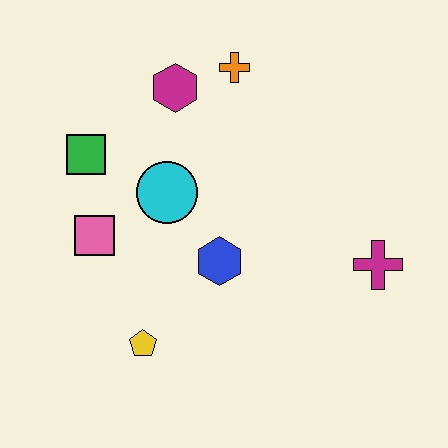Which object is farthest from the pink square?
The magenta cross is farthest from the pink square.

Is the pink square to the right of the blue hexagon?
No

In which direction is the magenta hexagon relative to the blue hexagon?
The magenta hexagon is above the blue hexagon.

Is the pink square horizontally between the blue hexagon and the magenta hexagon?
No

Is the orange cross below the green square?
No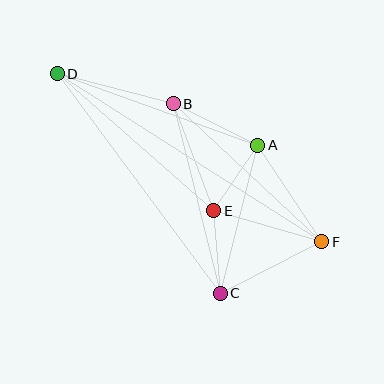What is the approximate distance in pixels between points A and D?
The distance between A and D is approximately 213 pixels.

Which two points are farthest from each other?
Points D and F are farthest from each other.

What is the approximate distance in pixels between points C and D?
The distance between C and D is approximately 274 pixels.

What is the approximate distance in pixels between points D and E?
The distance between D and E is approximately 208 pixels.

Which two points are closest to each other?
Points A and E are closest to each other.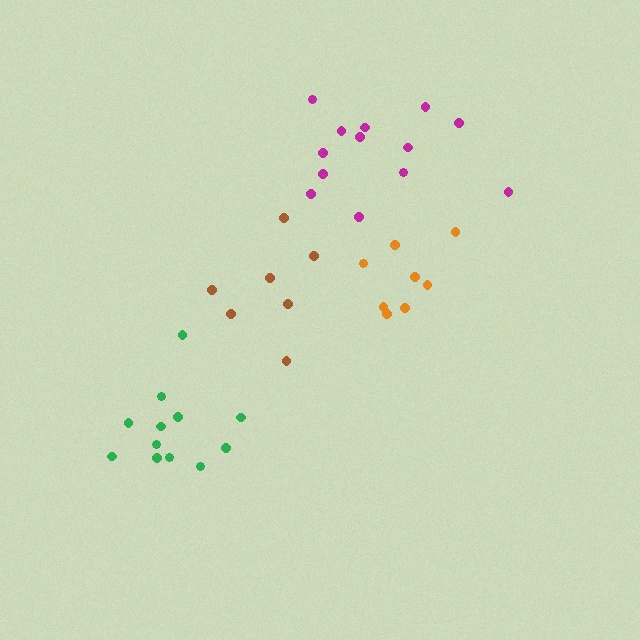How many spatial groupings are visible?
There are 4 spatial groupings.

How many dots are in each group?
Group 1: 8 dots, Group 2: 7 dots, Group 3: 13 dots, Group 4: 12 dots (40 total).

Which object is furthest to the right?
The orange cluster is rightmost.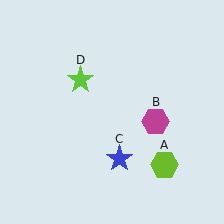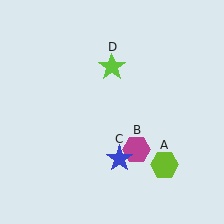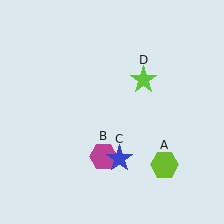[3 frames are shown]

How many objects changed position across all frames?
2 objects changed position: magenta hexagon (object B), lime star (object D).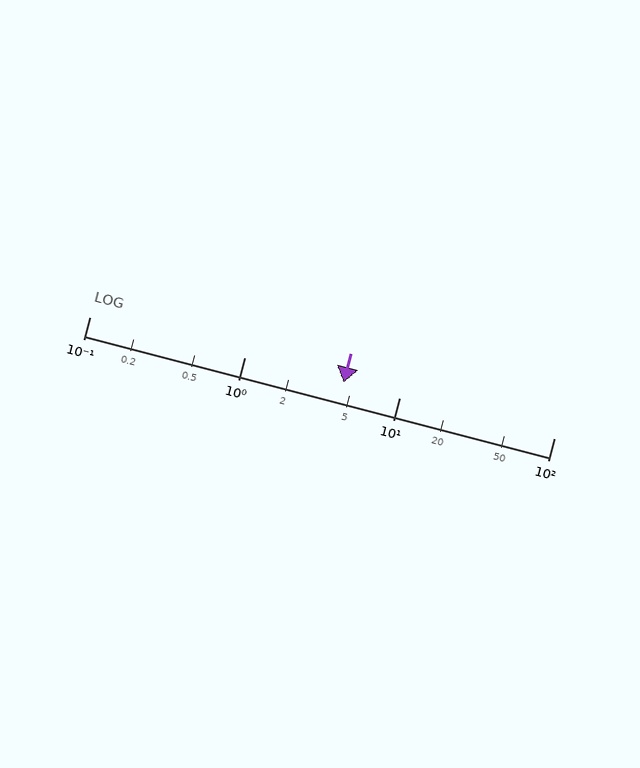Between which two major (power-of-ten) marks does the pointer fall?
The pointer is between 1 and 10.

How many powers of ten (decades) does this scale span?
The scale spans 3 decades, from 0.1 to 100.